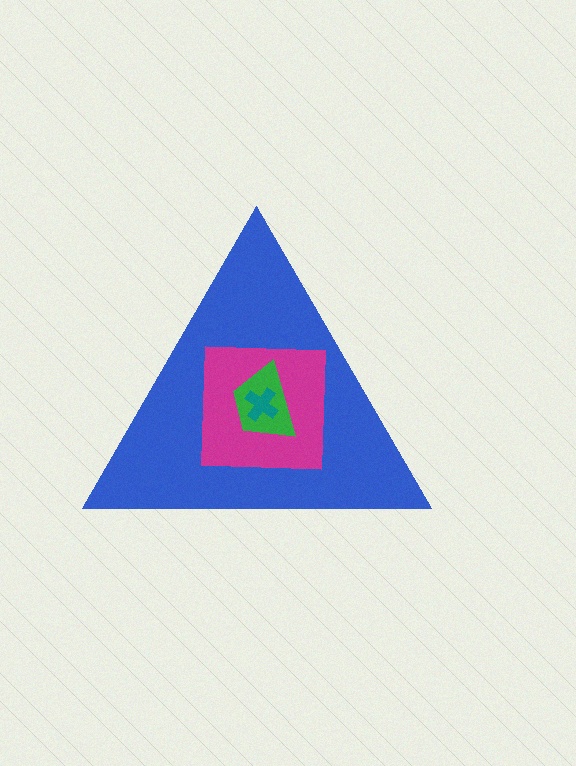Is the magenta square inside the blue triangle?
Yes.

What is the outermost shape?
The blue triangle.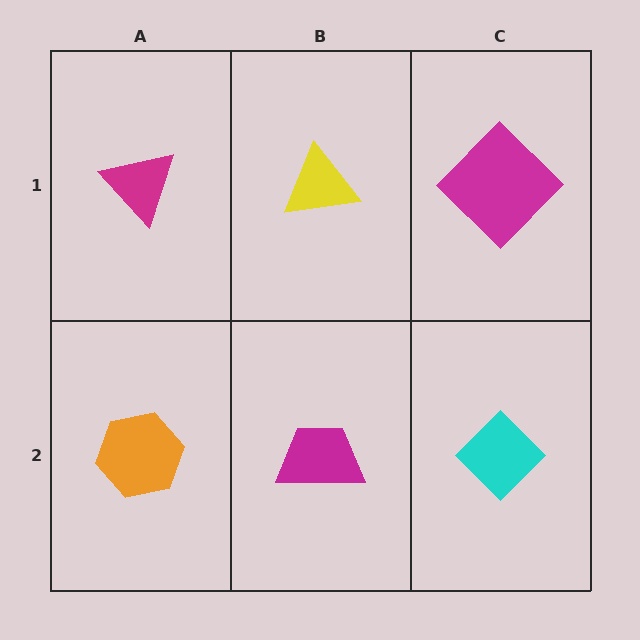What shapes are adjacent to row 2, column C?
A magenta diamond (row 1, column C), a magenta trapezoid (row 2, column B).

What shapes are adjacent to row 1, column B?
A magenta trapezoid (row 2, column B), a magenta triangle (row 1, column A), a magenta diamond (row 1, column C).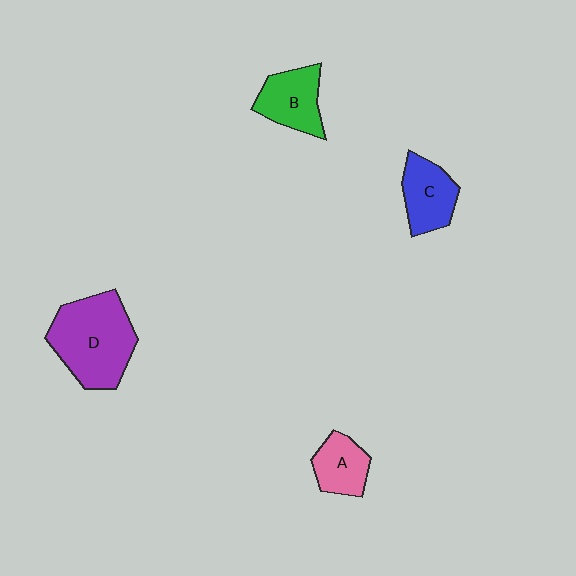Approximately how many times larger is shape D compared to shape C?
Approximately 1.9 times.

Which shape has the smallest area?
Shape A (pink).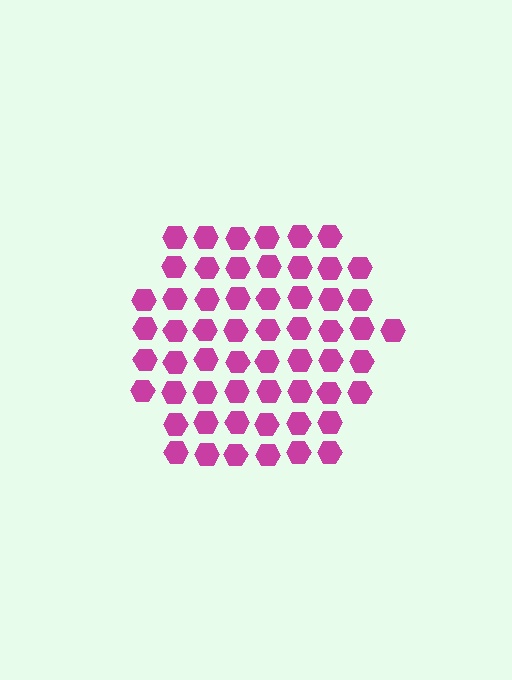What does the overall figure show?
The overall figure shows a hexagon.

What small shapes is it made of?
It is made of small hexagons.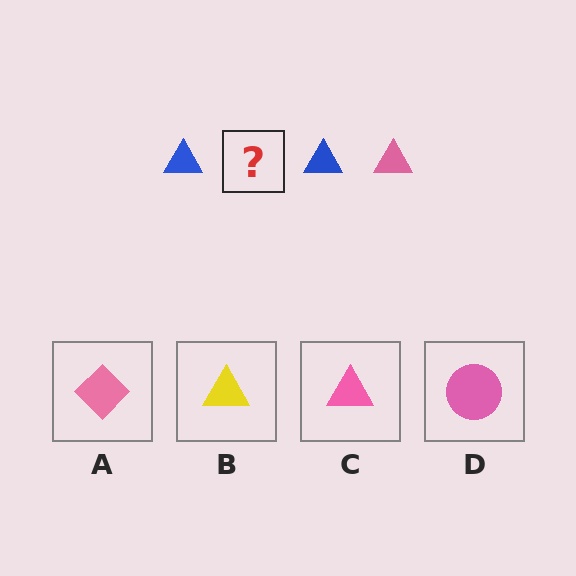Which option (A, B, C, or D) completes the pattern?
C.